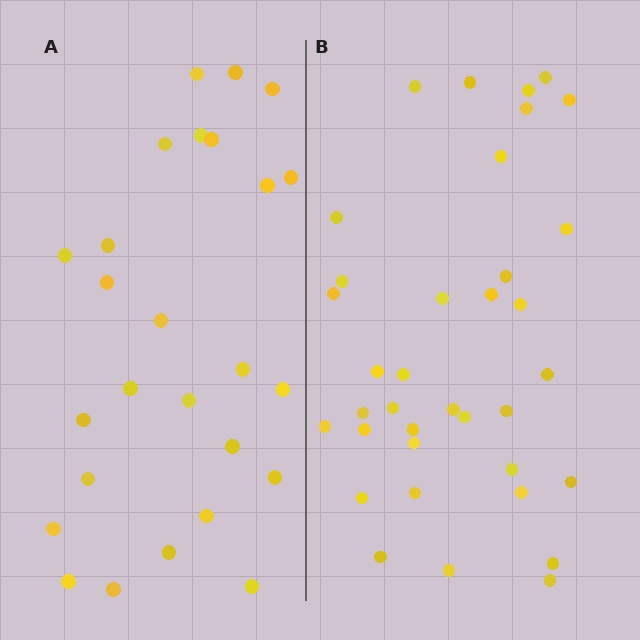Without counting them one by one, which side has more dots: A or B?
Region B (the right region) has more dots.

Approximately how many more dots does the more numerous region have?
Region B has roughly 10 or so more dots than region A.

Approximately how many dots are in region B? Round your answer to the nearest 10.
About 40 dots. (The exact count is 36, which rounds to 40.)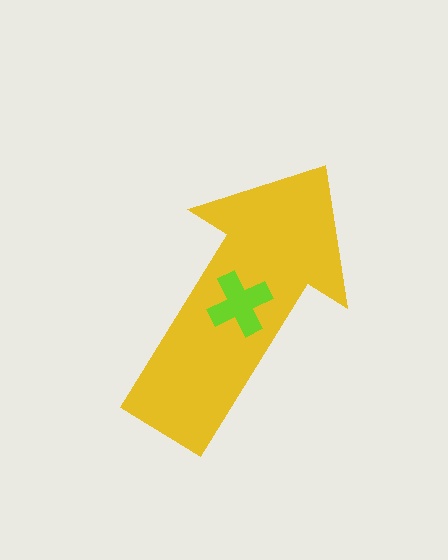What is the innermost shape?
The lime cross.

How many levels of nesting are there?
2.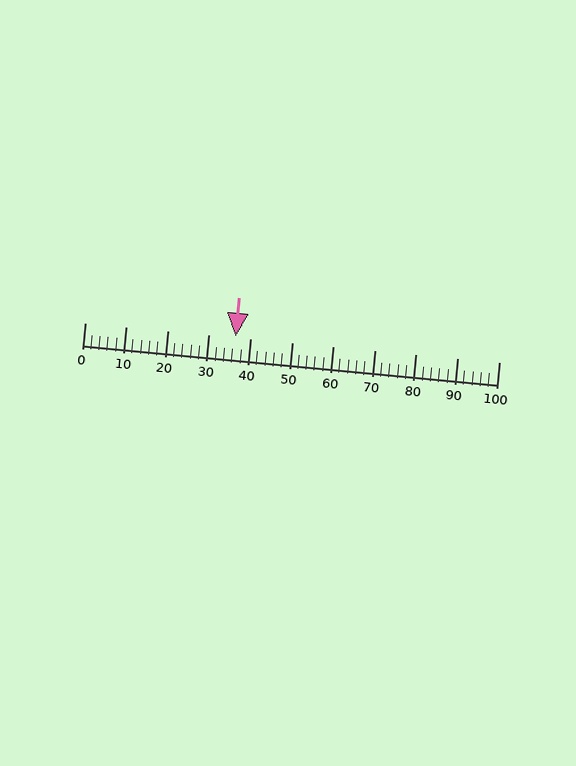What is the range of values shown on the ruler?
The ruler shows values from 0 to 100.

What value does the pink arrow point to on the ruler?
The pink arrow points to approximately 36.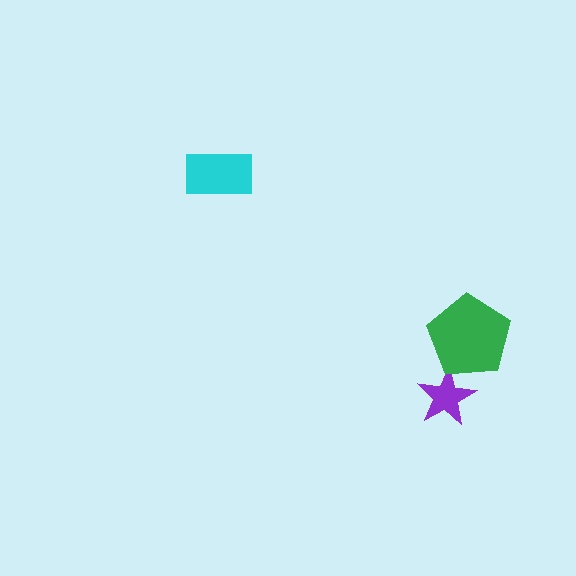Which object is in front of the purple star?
The green pentagon is in front of the purple star.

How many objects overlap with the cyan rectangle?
0 objects overlap with the cyan rectangle.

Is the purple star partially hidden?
Yes, it is partially covered by another shape.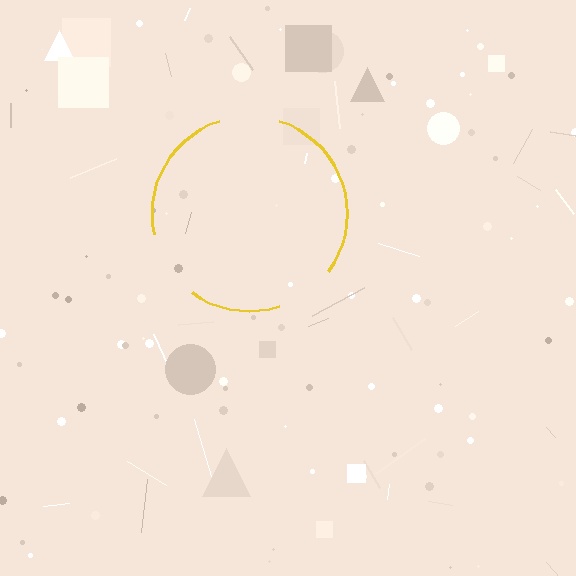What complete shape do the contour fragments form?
The contour fragments form a circle.